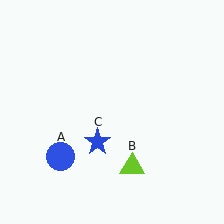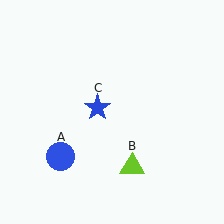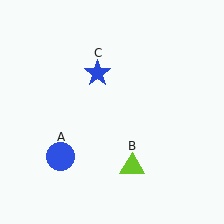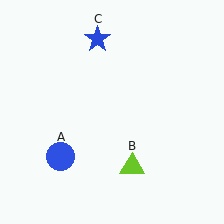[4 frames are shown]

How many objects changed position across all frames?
1 object changed position: blue star (object C).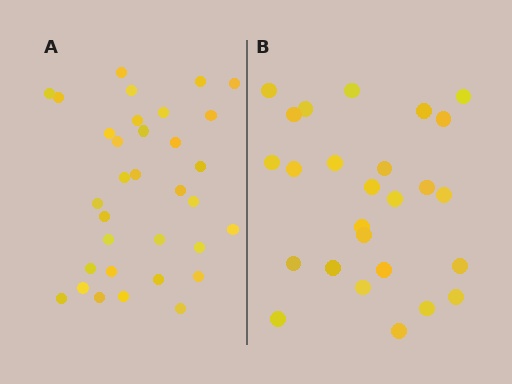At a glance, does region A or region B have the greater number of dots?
Region A (the left region) has more dots.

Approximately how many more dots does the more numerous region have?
Region A has roughly 8 or so more dots than region B.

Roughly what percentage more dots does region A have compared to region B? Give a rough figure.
About 25% more.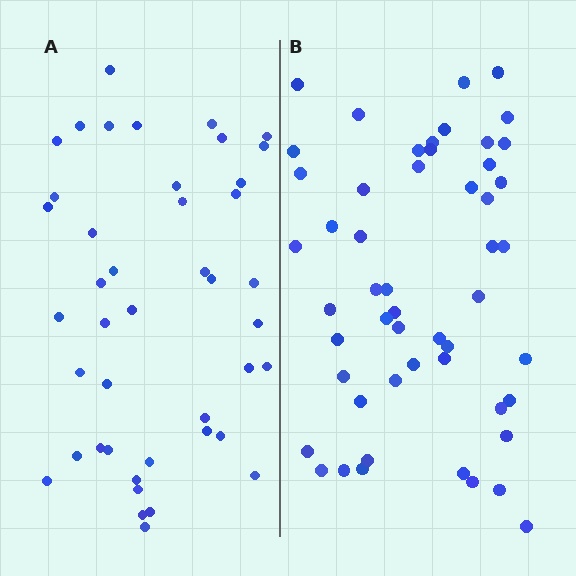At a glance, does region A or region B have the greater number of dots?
Region B (the right region) has more dots.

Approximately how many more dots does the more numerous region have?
Region B has roughly 8 or so more dots than region A.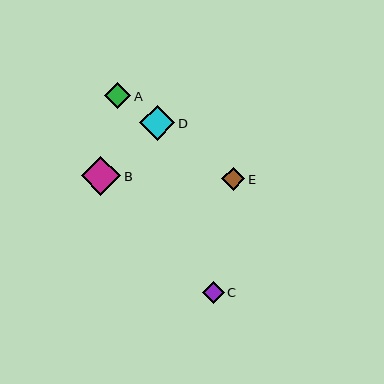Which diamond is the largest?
Diamond B is the largest with a size of approximately 39 pixels.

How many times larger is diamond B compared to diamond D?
Diamond B is approximately 1.1 times the size of diamond D.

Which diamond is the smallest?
Diamond C is the smallest with a size of approximately 22 pixels.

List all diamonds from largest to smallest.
From largest to smallest: B, D, A, E, C.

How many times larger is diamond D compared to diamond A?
Diamond D is approximately 1.3 times the size of diamond A.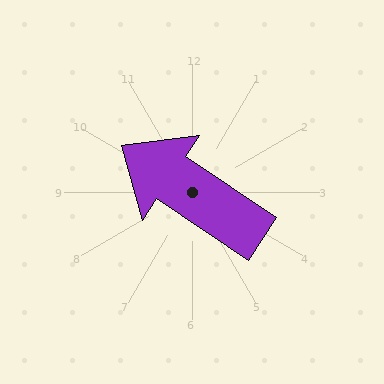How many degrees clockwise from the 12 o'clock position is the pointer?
Approximately 304 degrees.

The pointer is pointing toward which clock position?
Roughly 10 o'clock.